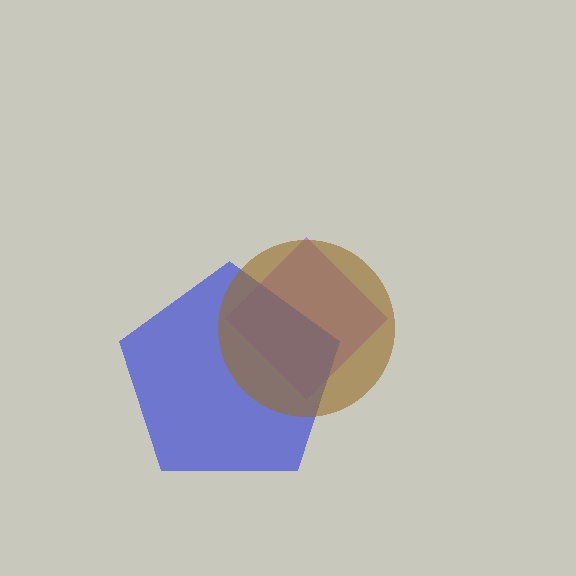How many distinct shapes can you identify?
There are 3 distinct shapes: a purple diamond, a blue pentagon, a brown circle.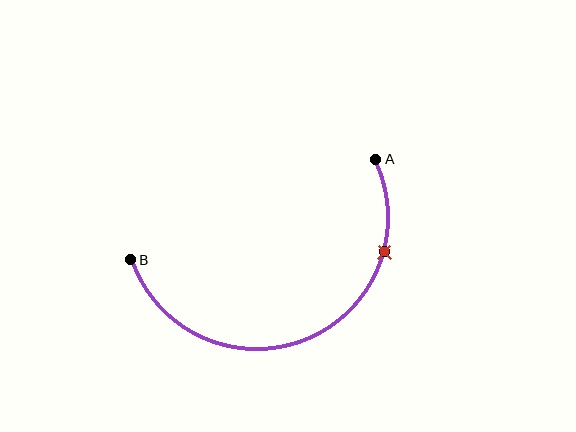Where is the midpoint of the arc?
The arc midpoint is the point on the curve farthest from the straight line joining A and B. It sits below that line.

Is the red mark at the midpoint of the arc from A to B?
No. The red mark lies on the arc but is closer to endpoint A. The arc midpoint would be at the point on the curve equidistant along the arc from both A and B.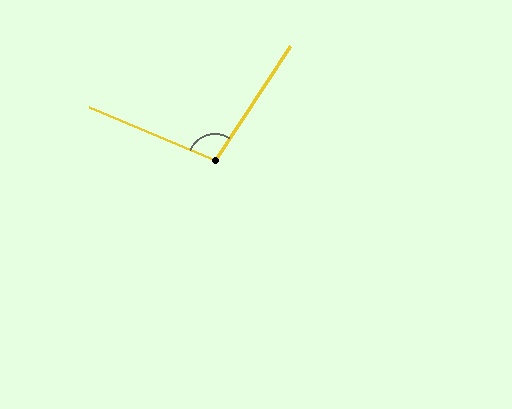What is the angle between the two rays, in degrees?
Approximately 100 degrees.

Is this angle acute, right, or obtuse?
It is obtuse.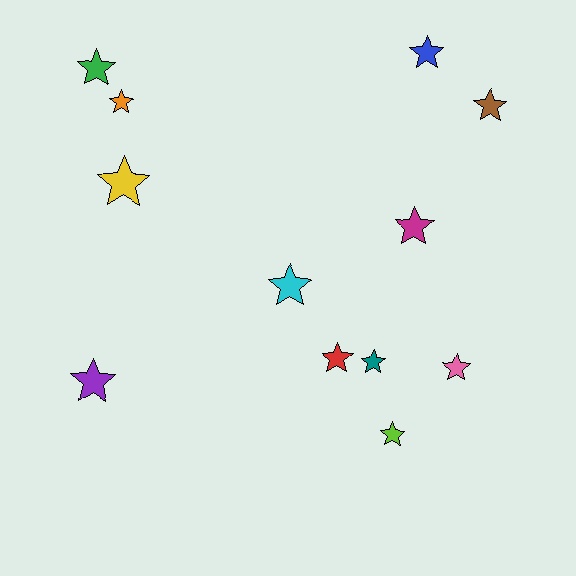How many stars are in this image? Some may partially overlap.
There are 12 stars.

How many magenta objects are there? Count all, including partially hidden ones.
There is 1 magenta object.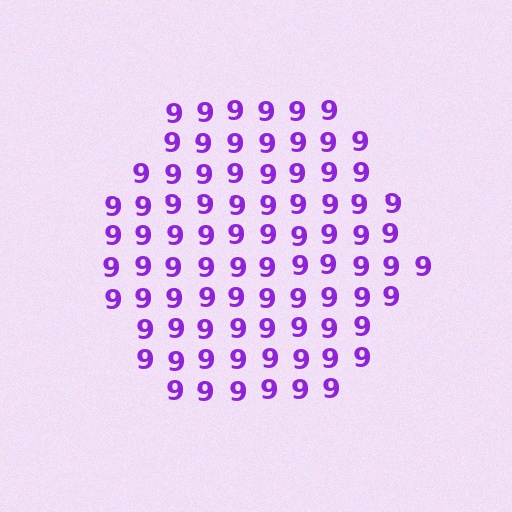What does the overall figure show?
The overall figure shows a hexagon.